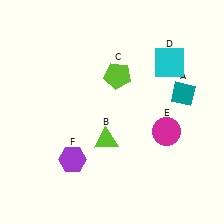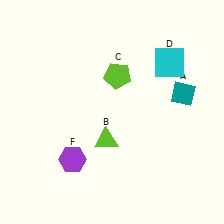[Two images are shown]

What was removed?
The magenta circle (E) was removed in Image 2.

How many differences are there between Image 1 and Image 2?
There is 1 difference between the two images.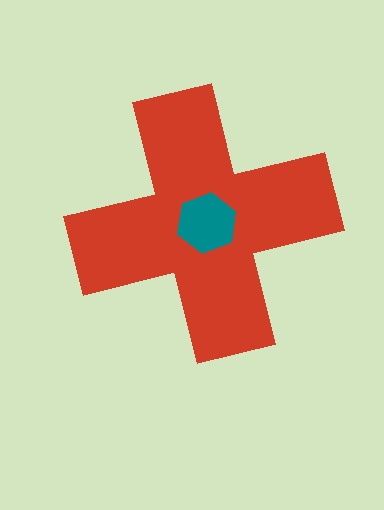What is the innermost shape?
The teal hexagon.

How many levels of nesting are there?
2.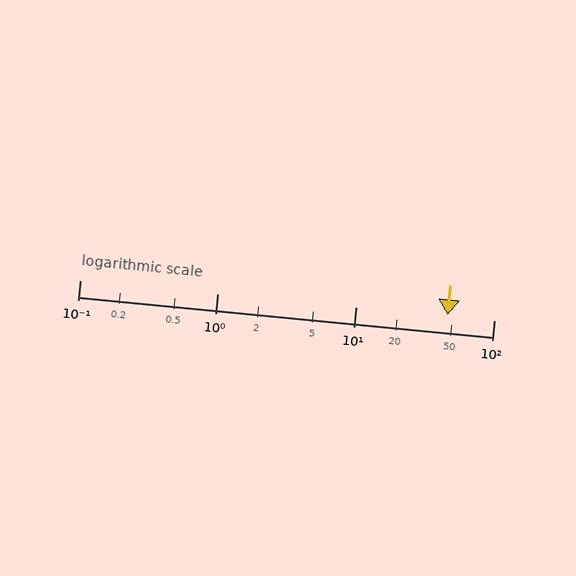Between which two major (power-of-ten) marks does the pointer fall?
The pointer is between 10 and 100.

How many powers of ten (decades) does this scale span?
The scale spans 3 decades, from 0.1 to 100.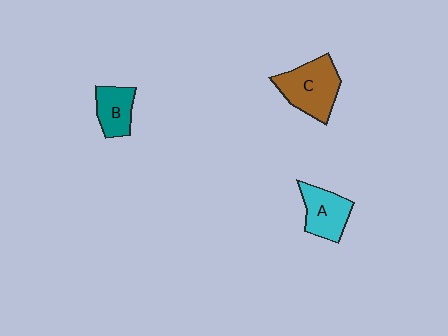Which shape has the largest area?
Shape C (brown).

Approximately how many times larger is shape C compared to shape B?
Approximately 1.6 times.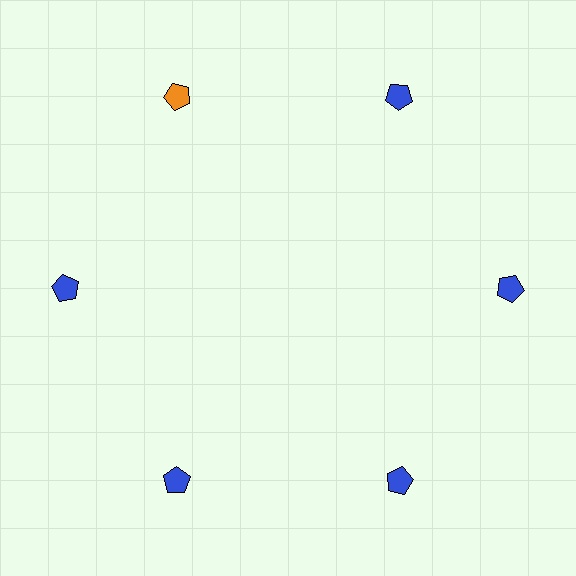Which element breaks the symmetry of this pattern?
The orange pentagon at roughly the 11 o'clock position breaks the symmetry. All other shapes are blue pentagons.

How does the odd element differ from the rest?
It has a different color: orange instead of blue.